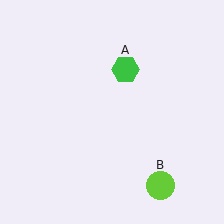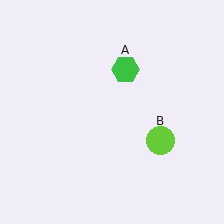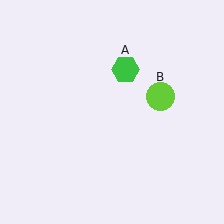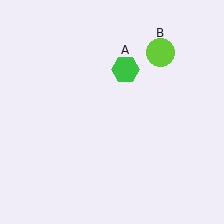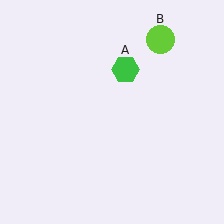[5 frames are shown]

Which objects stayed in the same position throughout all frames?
Green hexagon (object A) remained stationary.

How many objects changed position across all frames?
1 object changed position: lime circle (object B).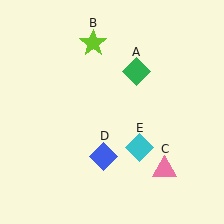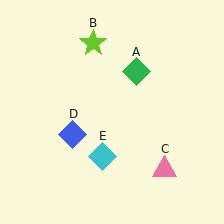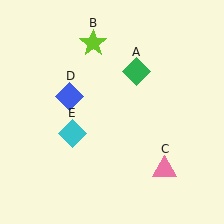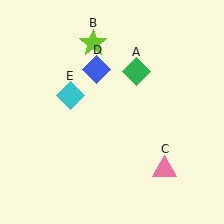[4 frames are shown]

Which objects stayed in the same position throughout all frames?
Green diamond (object A) and lime star (object B) and pink triangle (object C) remained stationary.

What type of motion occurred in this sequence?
The blue diamond (object D), cyan diamond (object E) rotated clockwise around the center of the scene.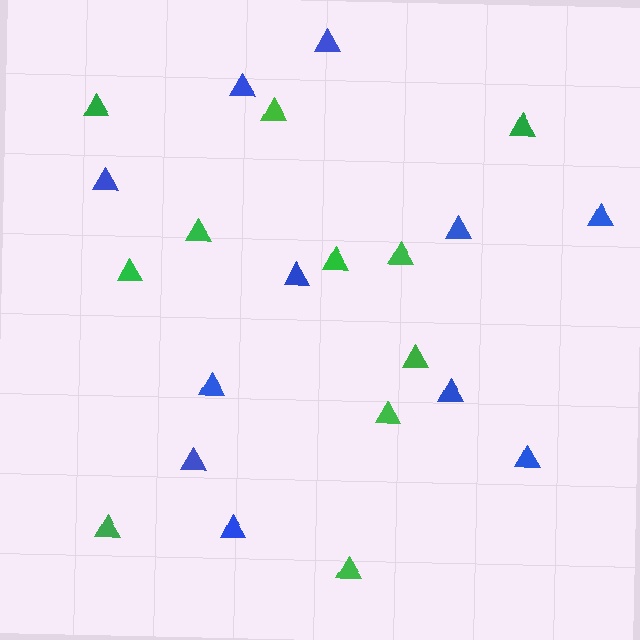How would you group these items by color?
There are 2 groups: one group of green triangles (11) and one group of blue triangles (11).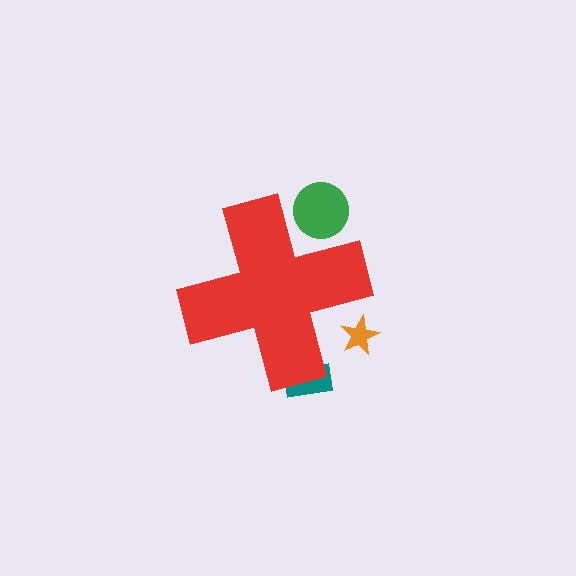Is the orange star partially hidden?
Yes, the orange star is partially hidden behind the red cross.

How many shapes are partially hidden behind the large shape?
3 shapes are partially hidden.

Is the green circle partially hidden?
Yes, the green circle is partially hidden behind the red cross.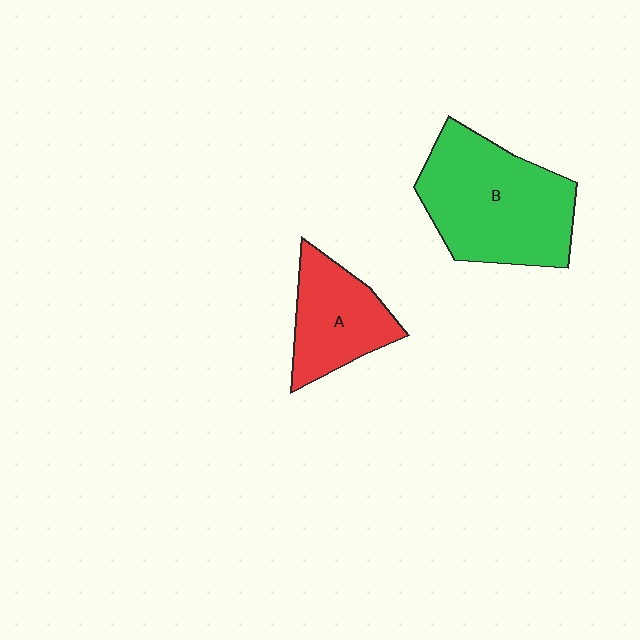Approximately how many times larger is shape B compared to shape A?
Approximately 1.7 times.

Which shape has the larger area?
Shape B (green).